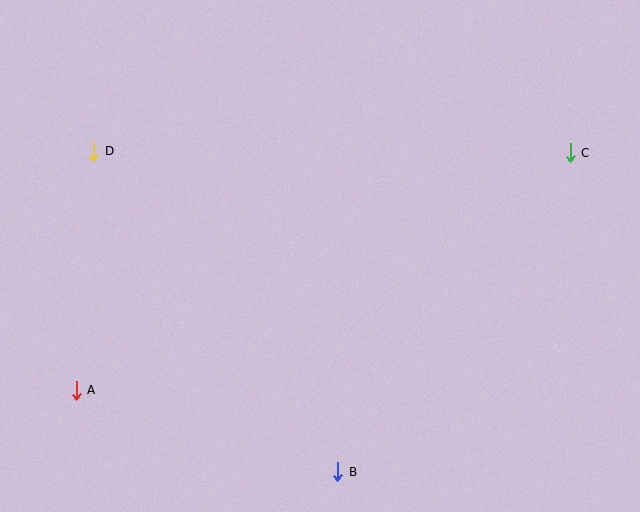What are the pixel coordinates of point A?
Point A is at (76, 390).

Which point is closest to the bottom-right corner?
Point B is closest to the bottom-right corner.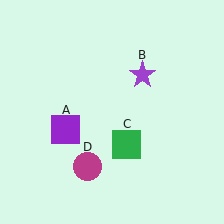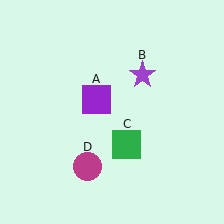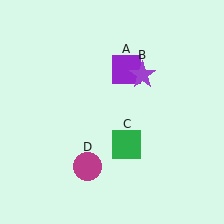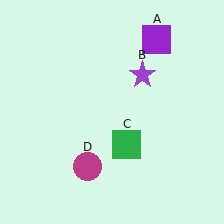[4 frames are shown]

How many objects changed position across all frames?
1 object changed position: purple square (object A).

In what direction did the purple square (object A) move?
The purple square (object A) moved up and to the right.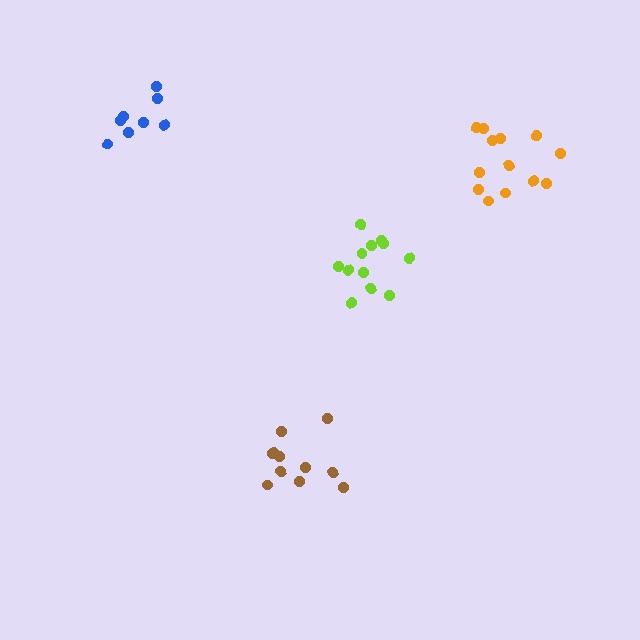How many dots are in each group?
Group 1: 8 dots, Group 2: 11 dots, Group 3: 13 dots, Group 4: 12 dots (44 total).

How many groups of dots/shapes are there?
There are 4 groups.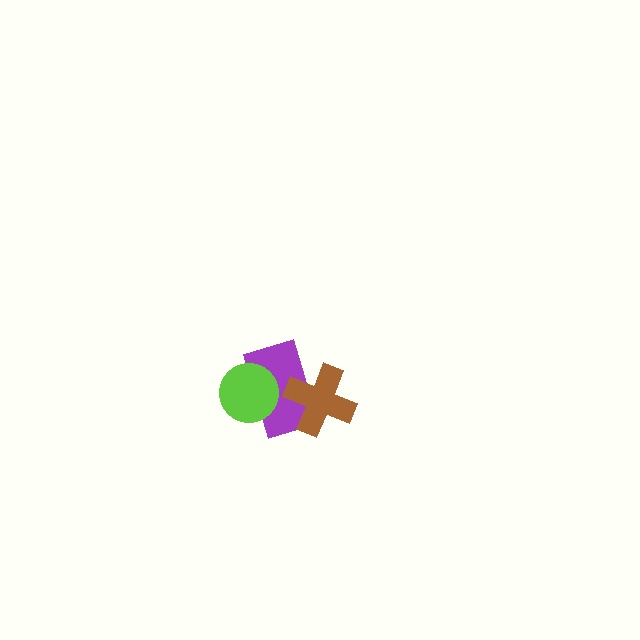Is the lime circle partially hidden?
No, no other shape covers it.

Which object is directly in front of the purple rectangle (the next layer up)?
The brown cross is directly in front of the purple rectangle.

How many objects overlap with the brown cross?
1 object overlaps with the brown cross.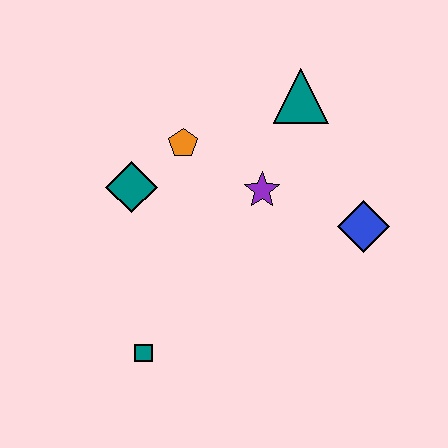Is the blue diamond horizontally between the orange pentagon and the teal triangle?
No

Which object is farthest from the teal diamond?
The blue diamond is farthest from the teal diamond.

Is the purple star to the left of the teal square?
No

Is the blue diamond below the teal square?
No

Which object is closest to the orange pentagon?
The teal diamond is closest to the orange pentagon.